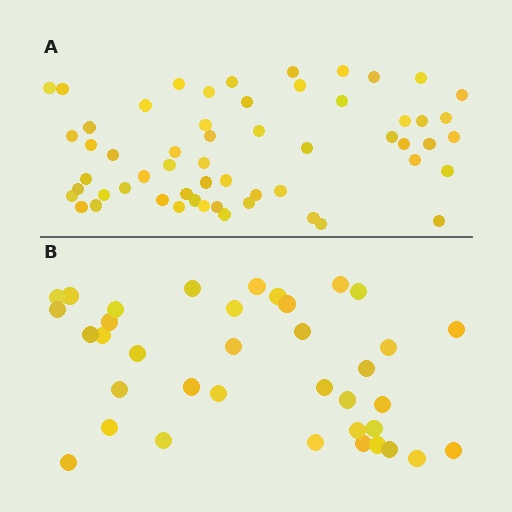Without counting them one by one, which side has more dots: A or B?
Region A (the top region) has more dots.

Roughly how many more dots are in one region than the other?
Region A has approximately 20 more dots than region B.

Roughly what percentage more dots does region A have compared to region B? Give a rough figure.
About 55% more.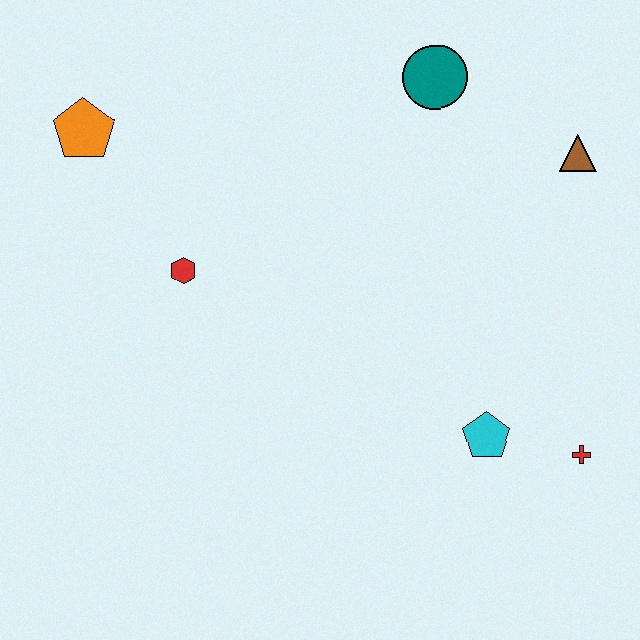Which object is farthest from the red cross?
The orange pentagon is farthest from the red cross.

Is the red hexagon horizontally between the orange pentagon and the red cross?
Yes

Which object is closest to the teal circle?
The brown triangle is closest to the teal circle.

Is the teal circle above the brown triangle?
Yes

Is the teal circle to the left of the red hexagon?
No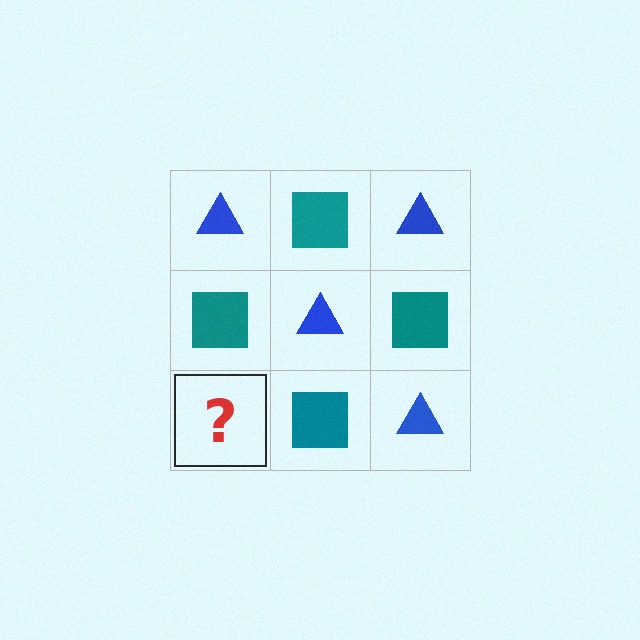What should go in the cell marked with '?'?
The missing cell should contain a blue triangle.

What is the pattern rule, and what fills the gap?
The rule is that it alternates blue triangle and teal square in a checkerboard pattern. The gap should be filled with a blue triangle.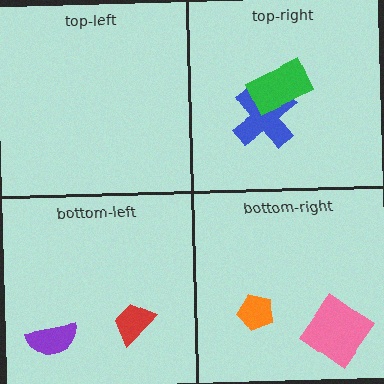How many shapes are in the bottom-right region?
2.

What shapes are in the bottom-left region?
The purple semicircle, the red trapezoid.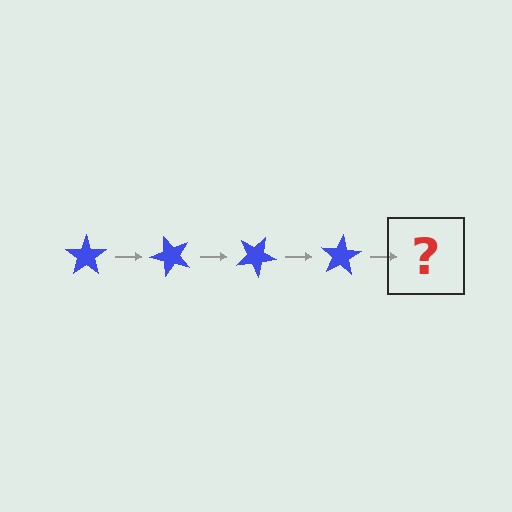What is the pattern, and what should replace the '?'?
The pattern is that the star rotates 50 degrees each step. The '?' should be a blue star rotated 200 degrees.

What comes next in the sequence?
The next element should be a blue star rotated 200 degrees.